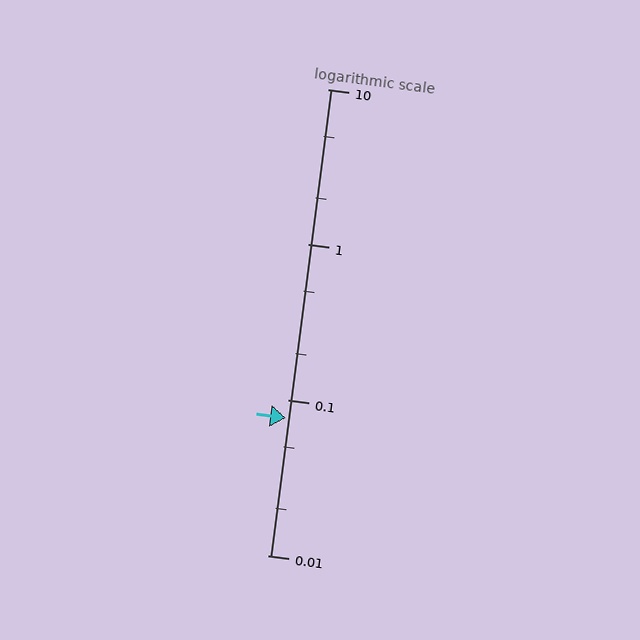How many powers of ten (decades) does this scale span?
The scale spans 3 decades, from 0.01 to 10.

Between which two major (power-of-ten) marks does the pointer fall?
The pointer is between 0.01 and 0.1.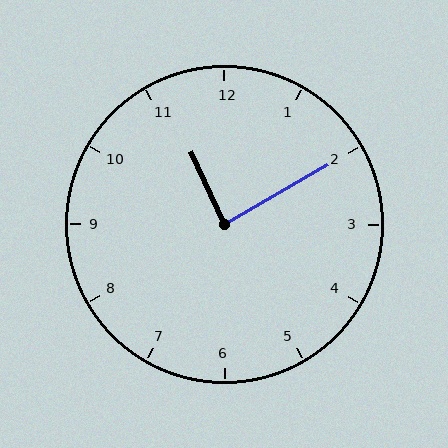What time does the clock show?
11:10.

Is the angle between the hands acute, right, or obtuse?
It is right.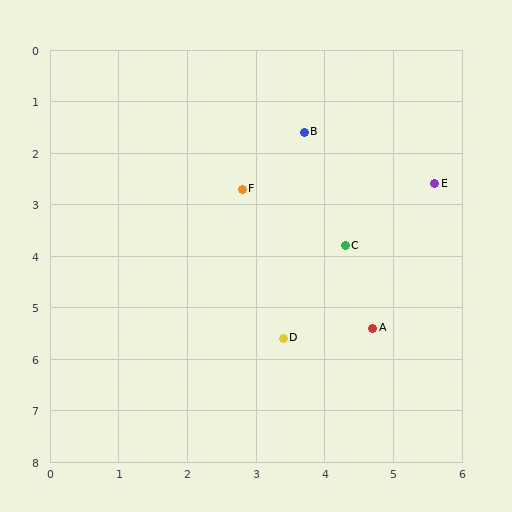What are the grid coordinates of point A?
Point A is at approximately (4.7, 5.4).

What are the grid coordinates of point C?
Point C is at approximately (4.3, 3.8).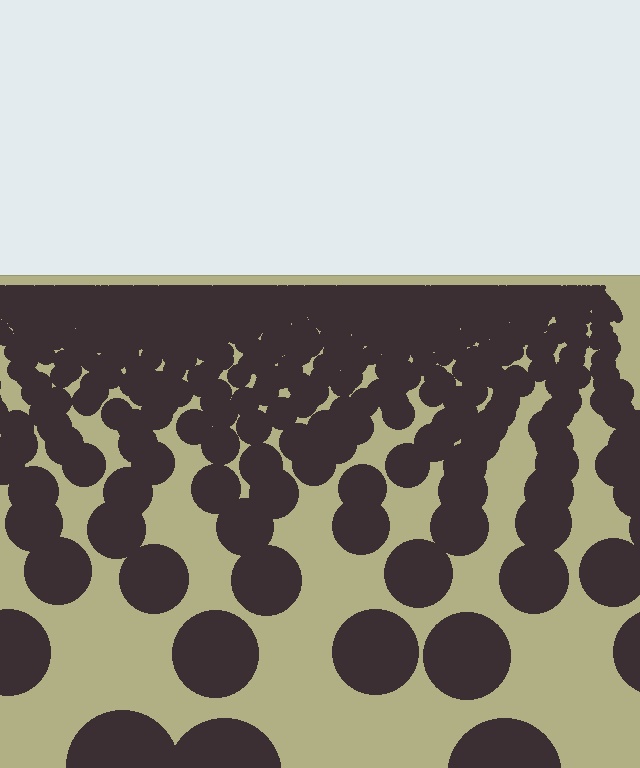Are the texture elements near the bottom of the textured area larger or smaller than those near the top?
Larger. Near the bottom, elements are closer to the viewer and appear at a bigger on-screen size.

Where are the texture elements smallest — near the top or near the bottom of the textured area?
Near the top.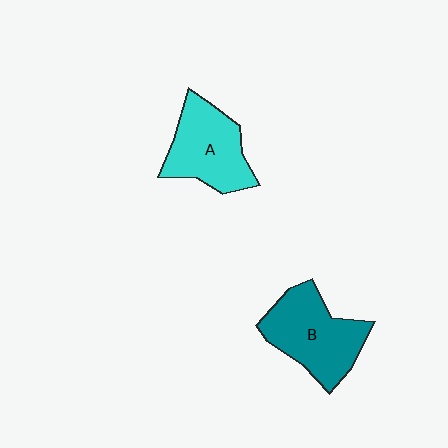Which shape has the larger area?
Shape B (teal).